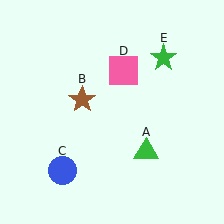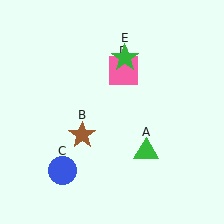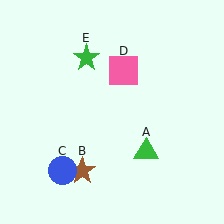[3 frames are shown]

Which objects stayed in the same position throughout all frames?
Green triangle (object A) and blue circle (object C) and pink square (object D) remained stationary.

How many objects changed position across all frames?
2 objects changed position: brown star (object B), green star (object E).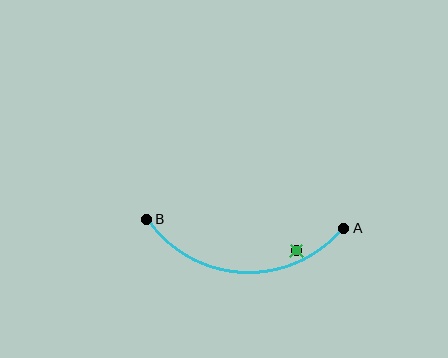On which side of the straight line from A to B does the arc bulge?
The arc bulges below the straight line connecting A and B.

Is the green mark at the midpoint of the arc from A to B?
No — the green mark does not lie on the arc at all. It sits slightly inside the curve.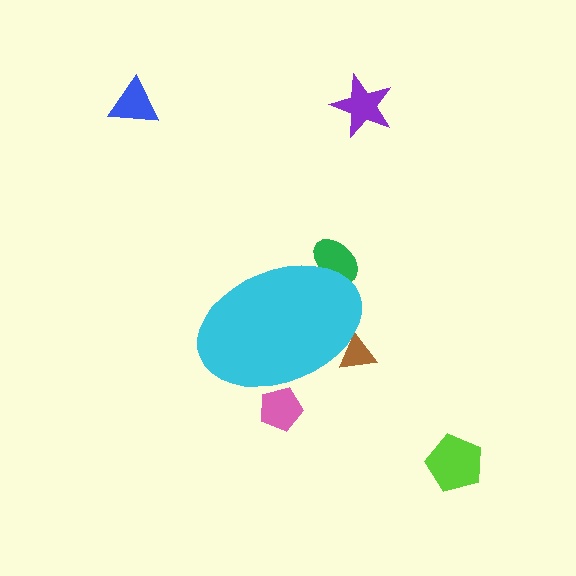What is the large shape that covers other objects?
A cyan ellipse.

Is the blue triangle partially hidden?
No, the blue triangle is fully visible.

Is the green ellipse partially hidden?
Yes, the green ellipse is partially hidden behind the cyan ellipse.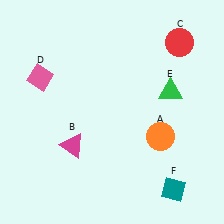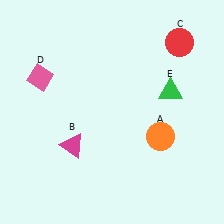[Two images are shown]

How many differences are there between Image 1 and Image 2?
There is 1 difference between the two images.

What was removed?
The teal diamond (F) was removed in Image 2.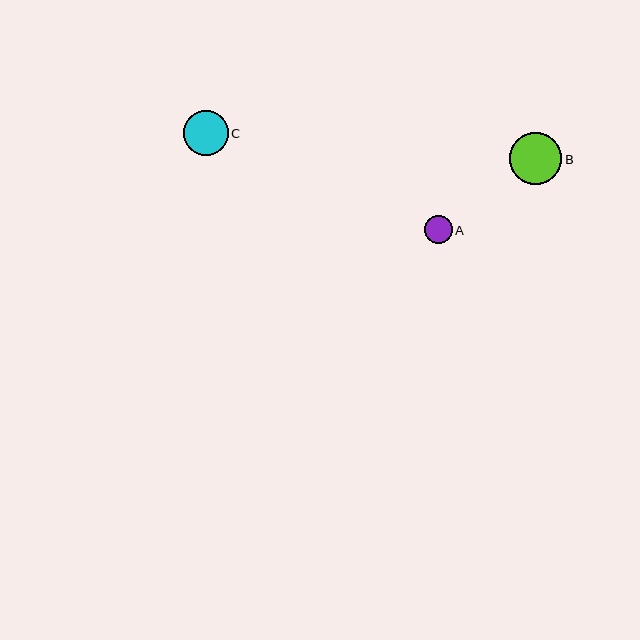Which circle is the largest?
Circle B is the largest with a size of approximately 52 pixels.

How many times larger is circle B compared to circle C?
Circle B is approximately 1.2 times the size of circle C.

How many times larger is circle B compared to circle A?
Circle B is approximately 1.9 times the size of circle A.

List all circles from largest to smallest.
From largest to smallest: B, C, A.